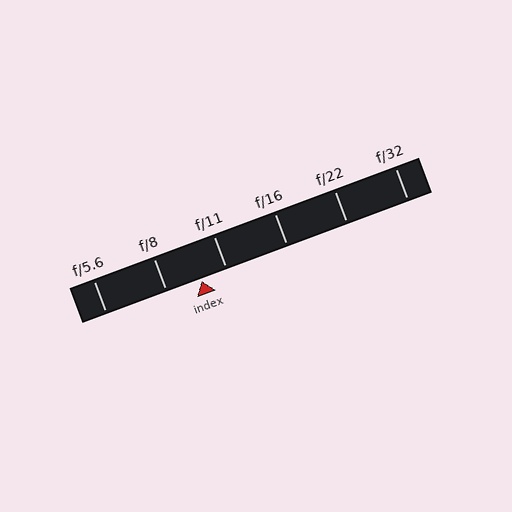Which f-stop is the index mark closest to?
The index mark is closest to f/11.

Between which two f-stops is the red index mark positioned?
The index mark is between f/8 and f/11.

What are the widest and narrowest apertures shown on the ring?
The widest aperture shown is f/5.6 and the narrowest is f/32.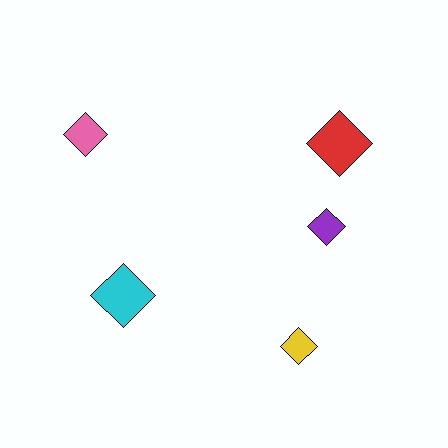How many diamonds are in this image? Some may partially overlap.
There are 5 diamonds.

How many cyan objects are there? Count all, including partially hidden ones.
There is 1 cyan object.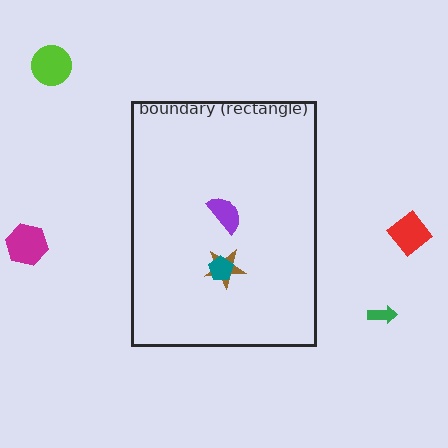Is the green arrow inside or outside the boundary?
Outside.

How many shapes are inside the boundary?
3 inside, 4 outside.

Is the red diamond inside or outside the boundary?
Outside.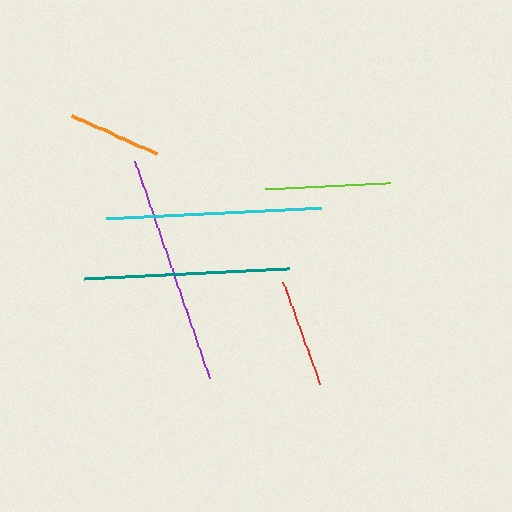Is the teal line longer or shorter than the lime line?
The teal line is longer than the lime line.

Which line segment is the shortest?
The orange line is the shortest at approximately 93 pixels.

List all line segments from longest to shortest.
From longest to shortest: purple, cyan, teal, lime, red, orange.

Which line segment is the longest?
The purple line is the longest at approximately 229 pixels.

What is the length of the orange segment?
The orange segment is approximately 93 pixels long.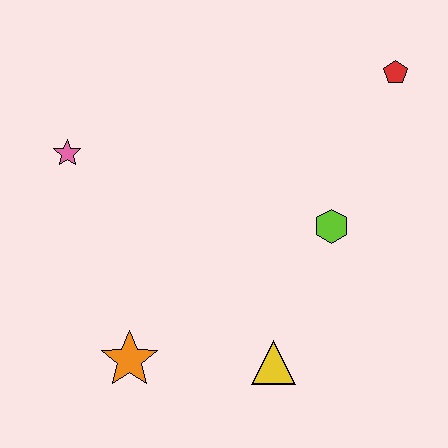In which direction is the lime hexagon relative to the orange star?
The lime hexagon is to the right of the orange star.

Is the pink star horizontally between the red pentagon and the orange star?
No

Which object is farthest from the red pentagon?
The orange star is farthest from the red pentagon.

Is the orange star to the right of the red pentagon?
No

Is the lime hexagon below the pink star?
Yes